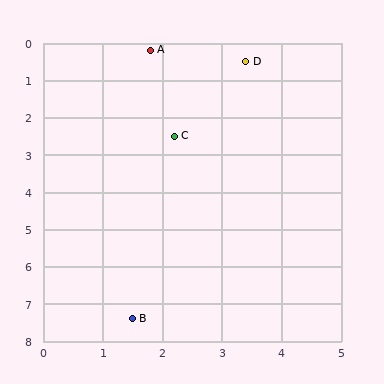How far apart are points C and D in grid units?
Points C and D are about 2.3 grid units apart.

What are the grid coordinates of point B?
Point B is at approximately (1.5, 7.4).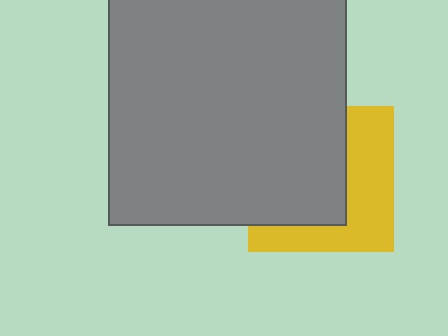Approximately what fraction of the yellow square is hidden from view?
Roughly 56% of the yellow square is hidden behind the gray rectangle.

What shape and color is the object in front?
The object in front is a gray rectangle.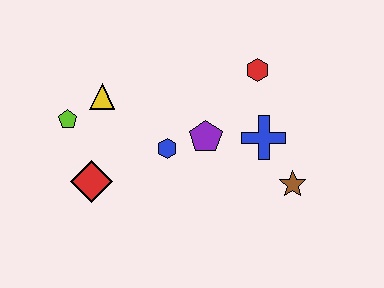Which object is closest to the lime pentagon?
The yellow triangle is closest to the lime pentagon.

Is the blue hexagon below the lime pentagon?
Yes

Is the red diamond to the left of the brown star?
Yes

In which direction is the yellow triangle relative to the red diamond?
The yellow triangle is above the red diamond.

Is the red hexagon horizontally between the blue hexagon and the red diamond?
No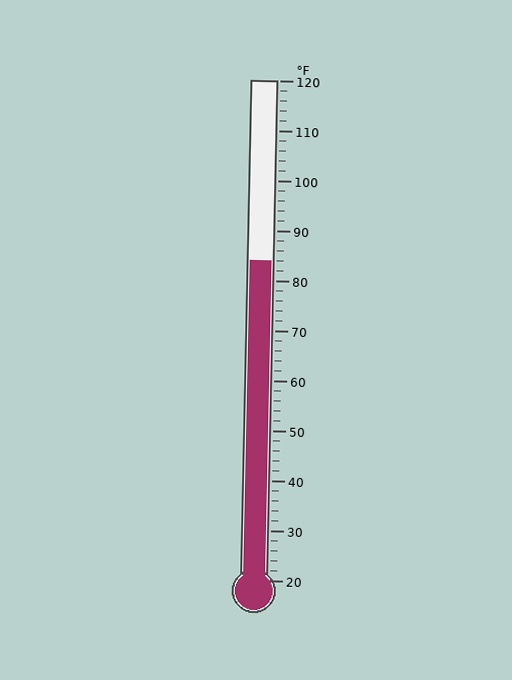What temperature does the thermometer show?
The thermometer shows approximately 84°F.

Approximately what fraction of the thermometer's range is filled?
The thermometer is filled to approximately 65% of its range.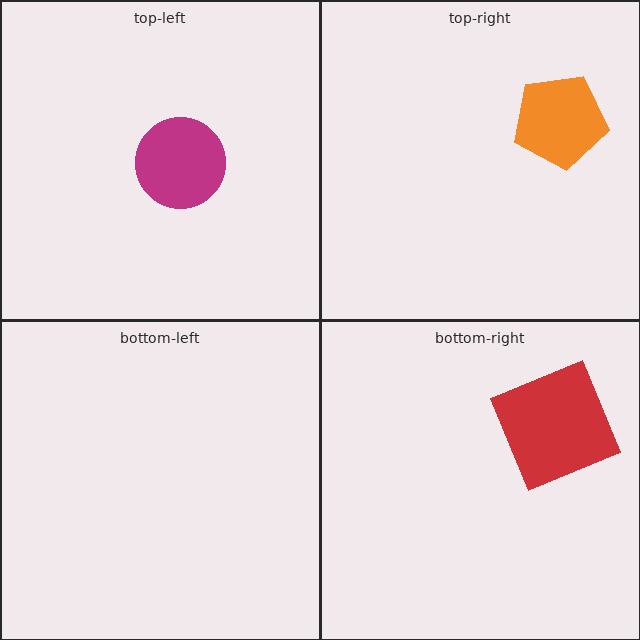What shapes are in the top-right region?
The orange pentagon.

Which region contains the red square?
The bottom-right region.